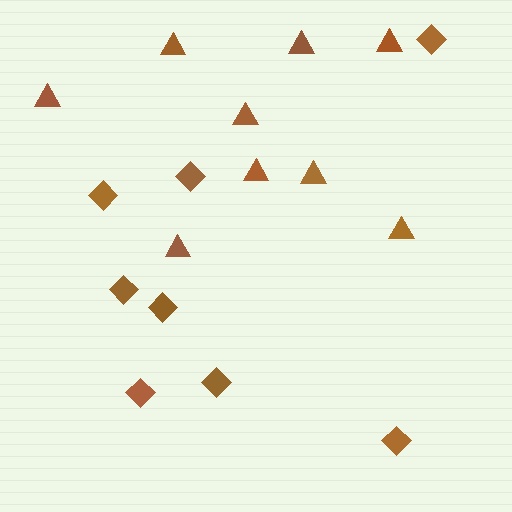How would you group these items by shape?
There are 2 groups: one group of diamonds (8) and one group of triangles (9).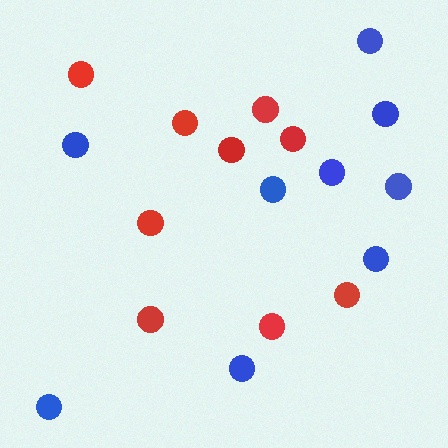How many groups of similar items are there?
There are 2 groups: one group of red circles (9) and one group of blue circles (9).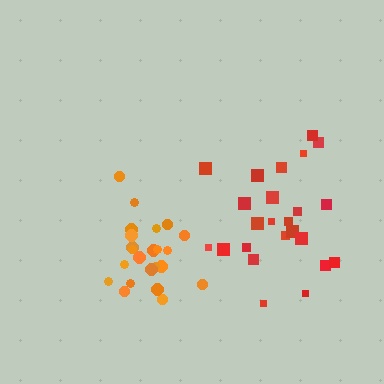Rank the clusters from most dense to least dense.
orange, red.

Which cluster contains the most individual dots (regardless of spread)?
Red (24).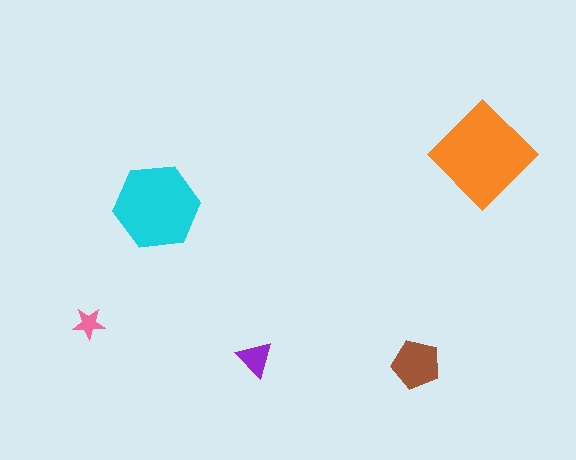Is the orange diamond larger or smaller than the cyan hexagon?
Larger.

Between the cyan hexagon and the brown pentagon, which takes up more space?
The cyan hexagon.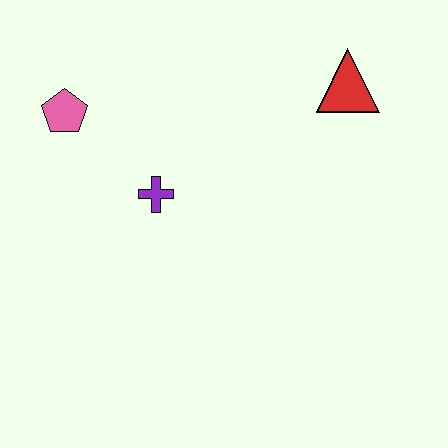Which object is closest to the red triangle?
The purple cross is closest to the red triangle.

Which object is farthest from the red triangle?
The pink pentagon is farthest from the red triangle.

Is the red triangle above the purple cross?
Yes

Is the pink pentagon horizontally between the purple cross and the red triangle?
No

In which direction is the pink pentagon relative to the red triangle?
The pink pentagon is to the left of the red triangle.